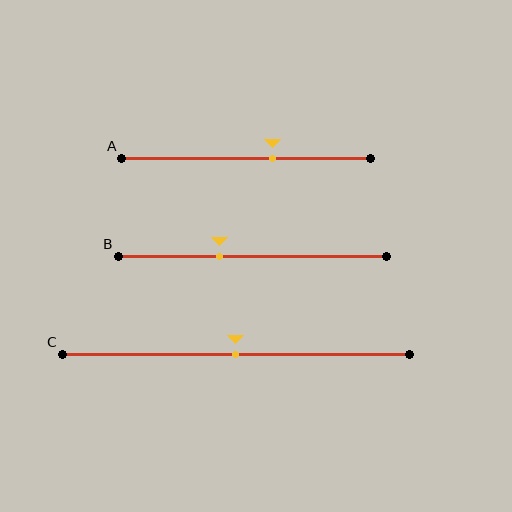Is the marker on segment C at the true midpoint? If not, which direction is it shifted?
Yes, the marker on segment C is at the true midpoint.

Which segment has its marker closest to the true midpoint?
Segment C has its marker closest to the true midpoint.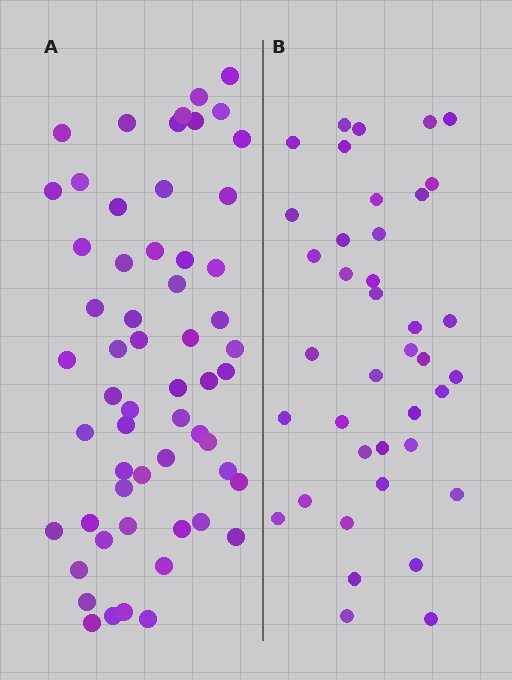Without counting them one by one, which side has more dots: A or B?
Region A (the left region) has more dots.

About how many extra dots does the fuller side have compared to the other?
Region A has approximately 20 more dots than region B.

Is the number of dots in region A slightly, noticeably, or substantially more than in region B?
Region A has substantially more. The ratio is roughly 1.5 to 1.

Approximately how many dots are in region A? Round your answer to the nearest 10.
About 60 dots. (The exact count is 58, which rounds to 60.)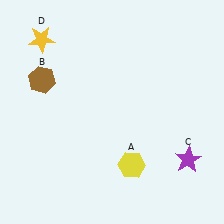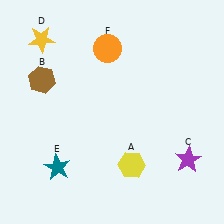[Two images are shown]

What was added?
A teal star (E), an orange circle (F) were added in Image 2.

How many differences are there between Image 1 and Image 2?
There are 2 differences between the two images.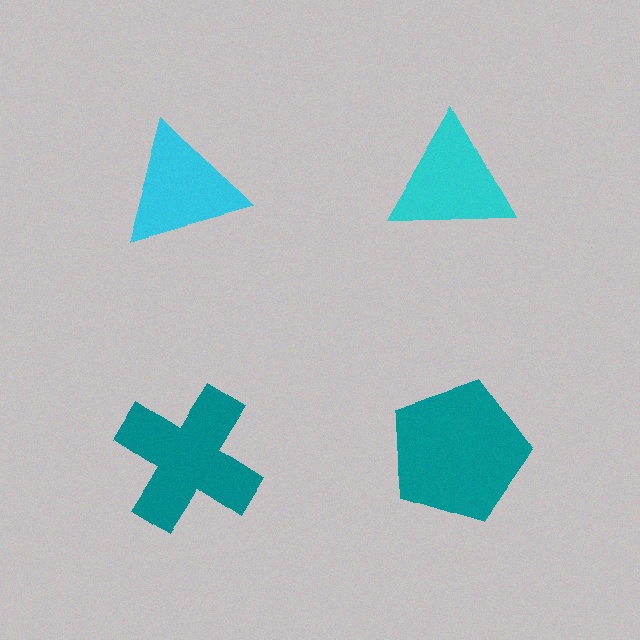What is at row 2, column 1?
A teal cross.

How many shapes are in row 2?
2 shapes.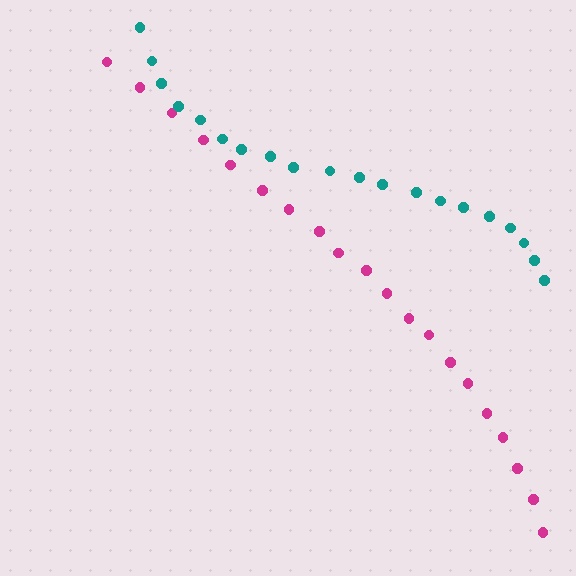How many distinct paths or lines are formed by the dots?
There are 2 distinct paths.